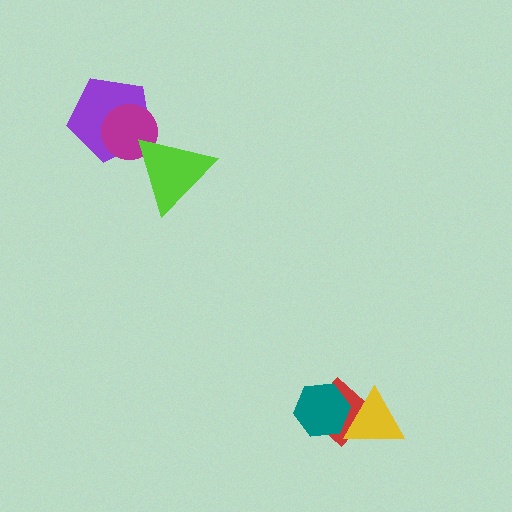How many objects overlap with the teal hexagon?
2 objects overlap with the teal hexagon.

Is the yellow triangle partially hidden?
No, no other shape covers it.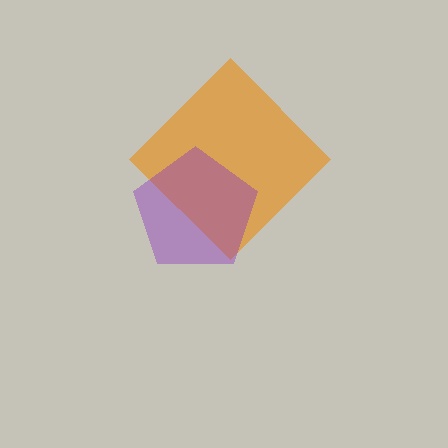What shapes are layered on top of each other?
The layered shapes are: an orange diamond, a purple pentagon.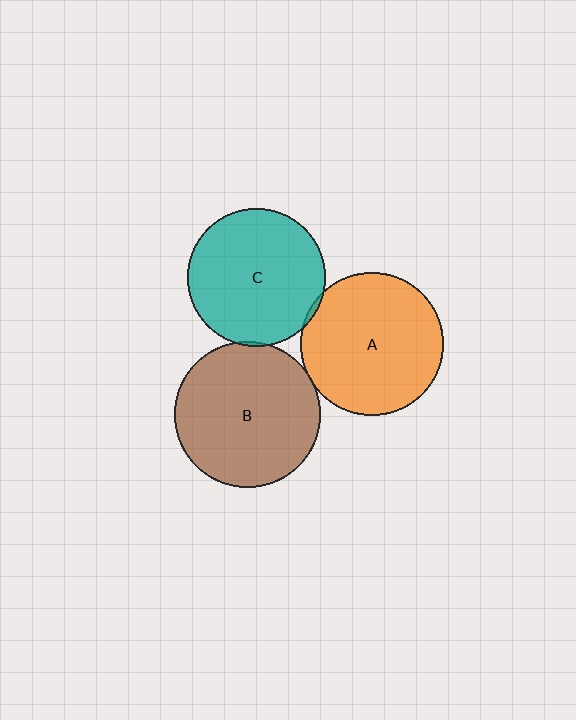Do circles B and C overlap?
Yes.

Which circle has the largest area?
Circle B (brown).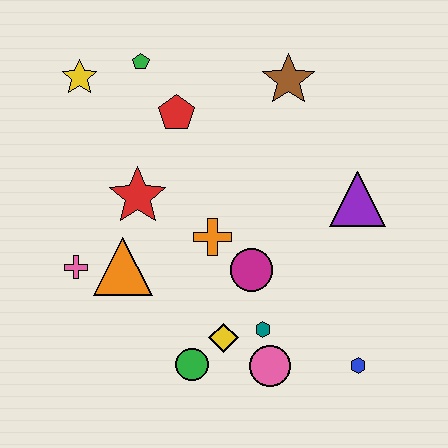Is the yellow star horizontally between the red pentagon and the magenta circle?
No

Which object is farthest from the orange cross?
The yellow star is farthest from the orange cross.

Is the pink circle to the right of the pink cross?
Yes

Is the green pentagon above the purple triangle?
Yes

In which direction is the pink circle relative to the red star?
The pink circle is below the red star.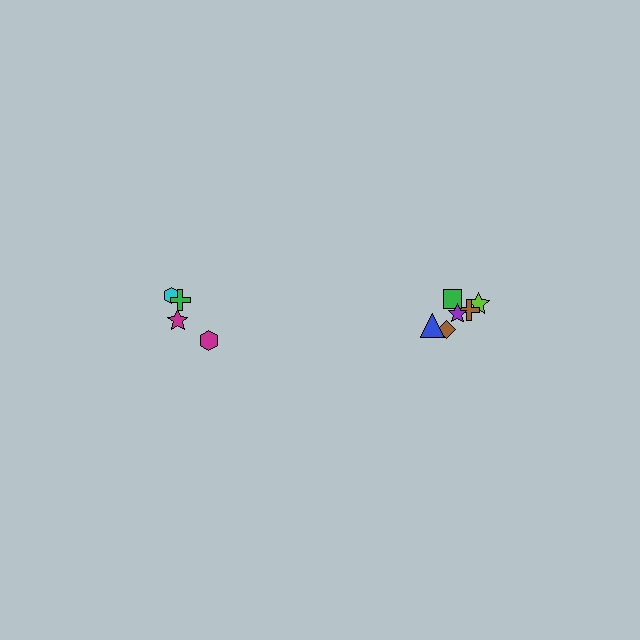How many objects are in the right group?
There are 6 objects.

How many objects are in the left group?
There are 4 objects.